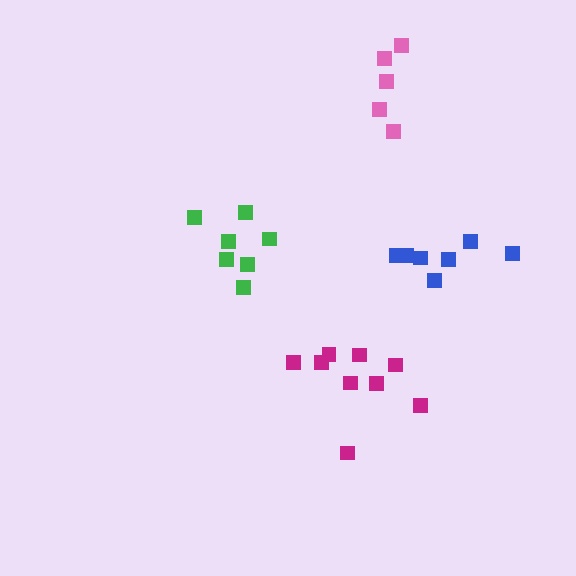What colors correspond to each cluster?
The clusters are colored: green, pink, blue, magenta.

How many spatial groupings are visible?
There are 4 spatial groupings.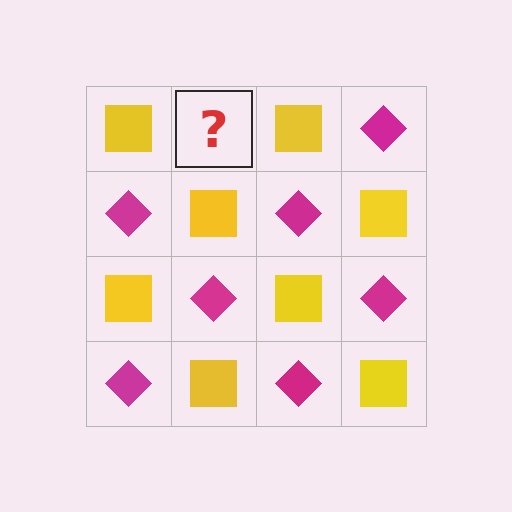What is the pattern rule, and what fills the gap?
The rule is that it alternates yellow square and magenta diamond in a checkerboard pattern. The gap should be filled with a magenta diamond.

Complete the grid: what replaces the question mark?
The question mark should be replaced with a magenta diamond.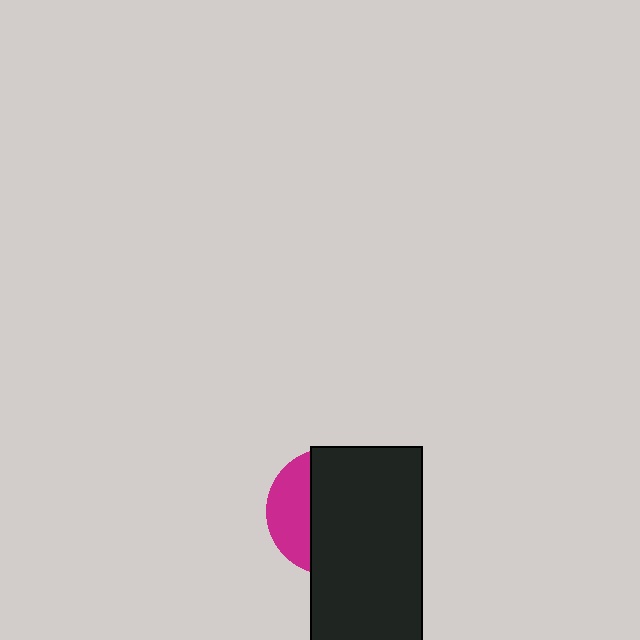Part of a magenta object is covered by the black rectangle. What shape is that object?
It is a circle.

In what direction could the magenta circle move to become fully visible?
The magenta circle could move left. That would shift it out from behind the black rectangle entirely.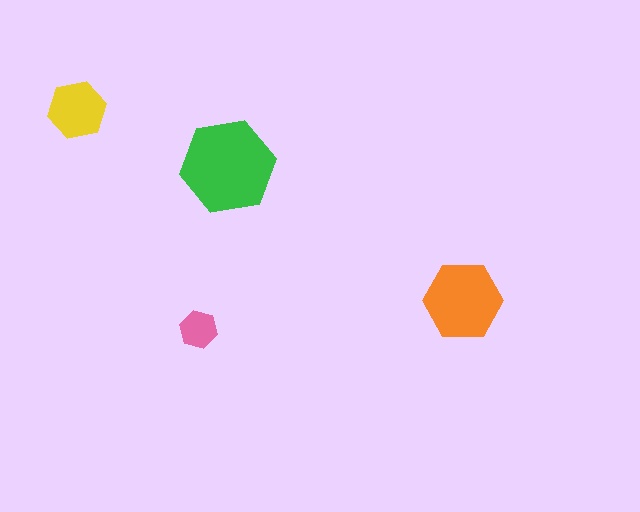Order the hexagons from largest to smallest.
the green one, the orange one, the yellow one, the pink one.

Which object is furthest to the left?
The yellow hexagon is leftmost.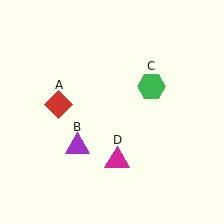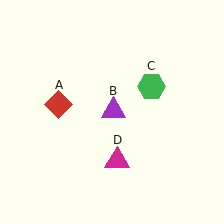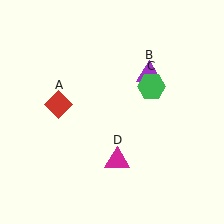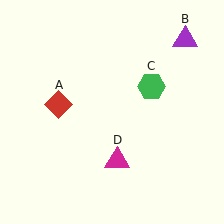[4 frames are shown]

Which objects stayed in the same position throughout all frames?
Red diamond (object A) and green hexagon (object C) and magenta triangle (object D) remained stationary.